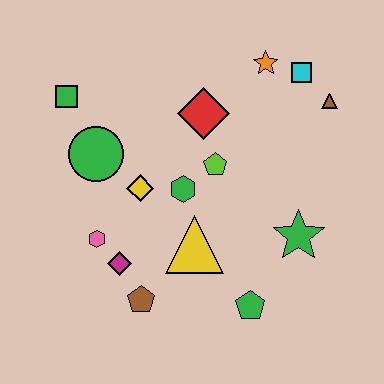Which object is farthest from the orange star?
The brown pentagon is farthest from the orange star.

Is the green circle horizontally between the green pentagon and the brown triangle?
No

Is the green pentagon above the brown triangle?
No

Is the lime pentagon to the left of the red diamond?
No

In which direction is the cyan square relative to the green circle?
The cyan square is to the right of the green circle.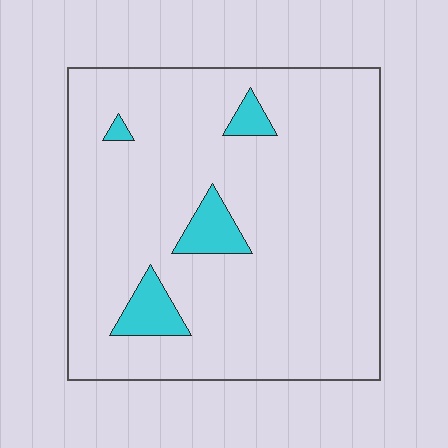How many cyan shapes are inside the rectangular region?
4.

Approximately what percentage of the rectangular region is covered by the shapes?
Approximately 10%.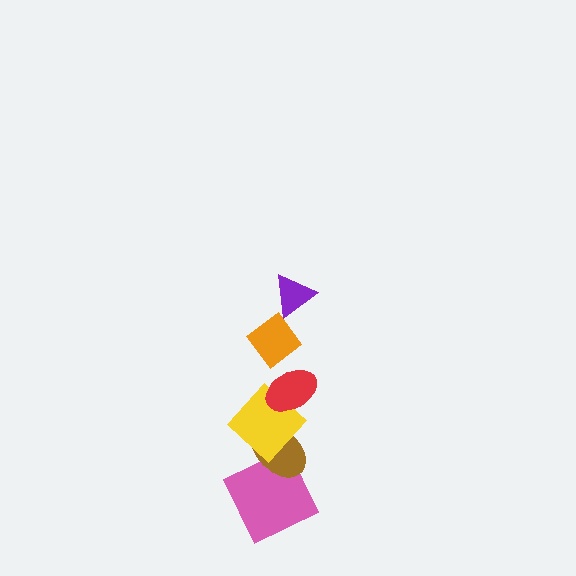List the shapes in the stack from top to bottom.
From top to bottom: the purple triangle, the orange diamond, the red ellipse, the yellow diamond, the brown ellipse, the pink square.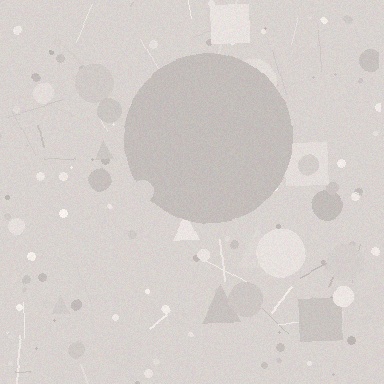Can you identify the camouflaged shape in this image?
The camouflaged shape is a circle.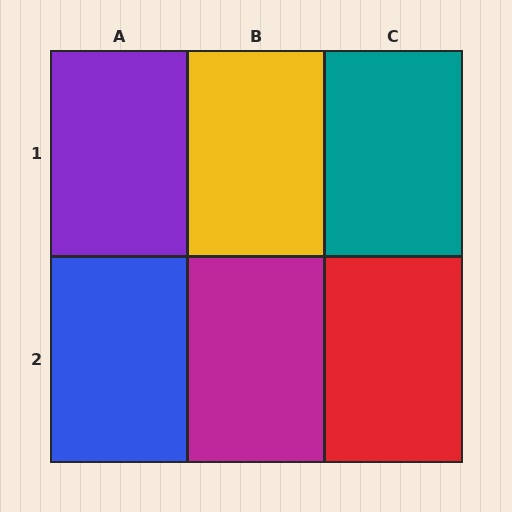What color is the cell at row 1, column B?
Yellow.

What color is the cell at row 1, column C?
Teal.